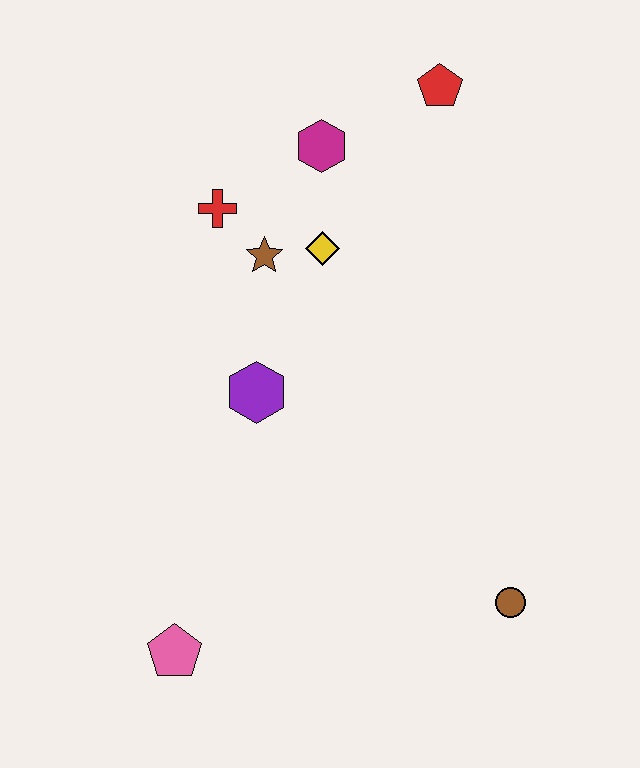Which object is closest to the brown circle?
The purple hexagon is closest to the brown circle.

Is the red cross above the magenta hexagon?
No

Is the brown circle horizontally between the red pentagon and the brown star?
No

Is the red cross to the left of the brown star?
Yes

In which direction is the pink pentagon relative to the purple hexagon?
The pink pentagon is below the purple hexagon.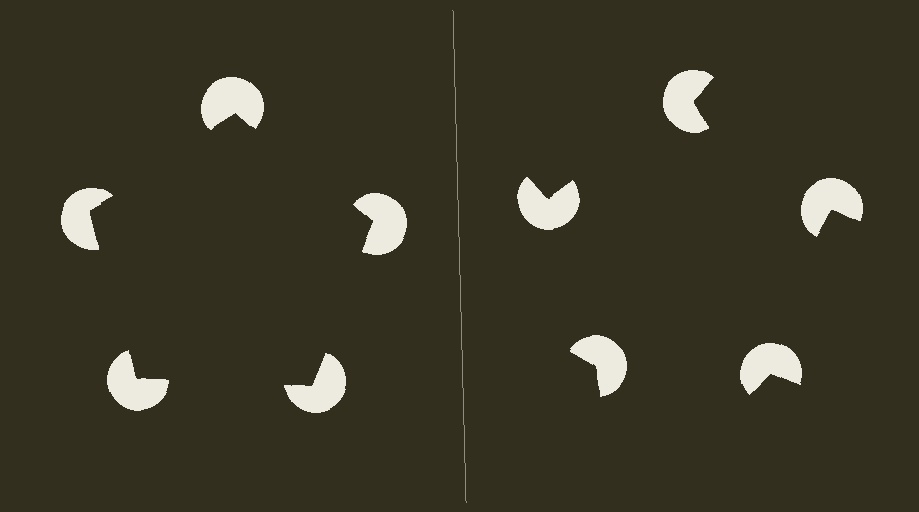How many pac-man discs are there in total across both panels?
10 — 5 on each side.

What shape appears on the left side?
An illusory pentagon.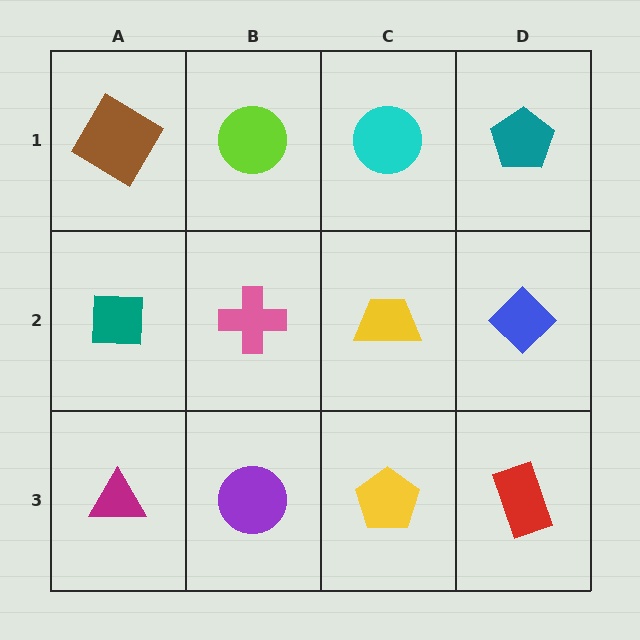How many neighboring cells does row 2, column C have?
4.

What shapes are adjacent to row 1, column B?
A pink cross (row 2, column B), a brown diamond (row 1, column A), a cyan circle (row 1, column C).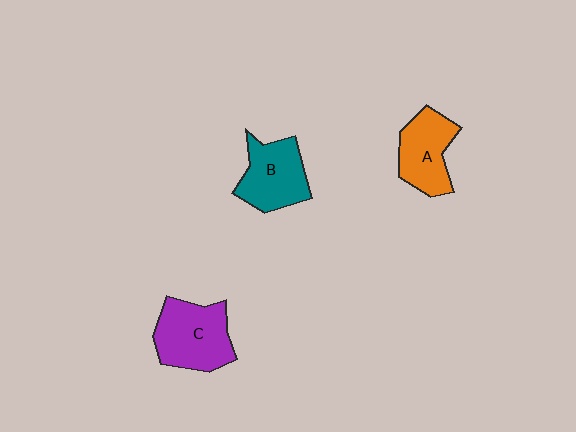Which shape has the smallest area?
Shape A (orange).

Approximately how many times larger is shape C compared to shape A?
Approximately 1.2 times.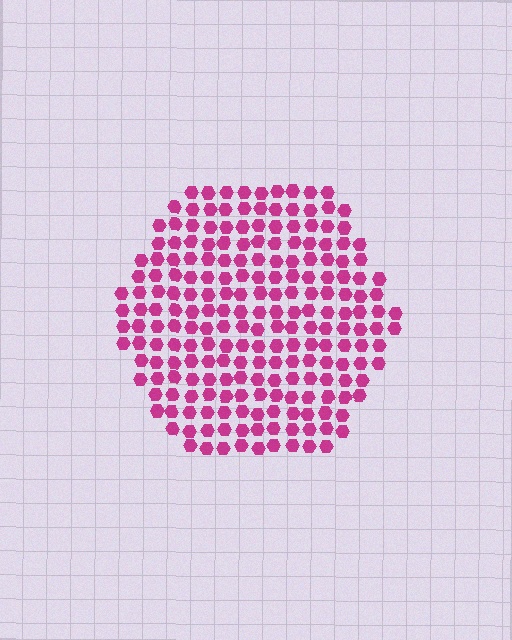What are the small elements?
The small elements are hexagons.